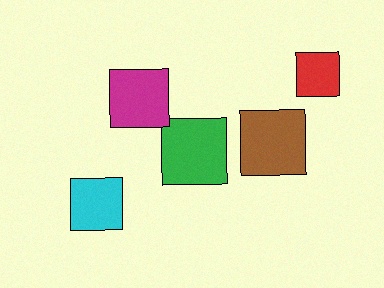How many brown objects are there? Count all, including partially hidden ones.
There is 1 brown object.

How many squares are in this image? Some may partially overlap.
There are 5 squares.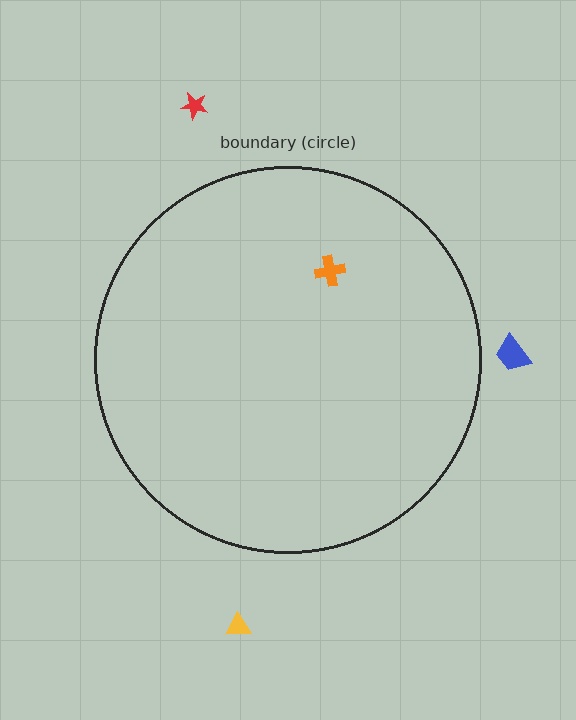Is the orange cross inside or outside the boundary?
Inside.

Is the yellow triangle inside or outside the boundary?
Outside.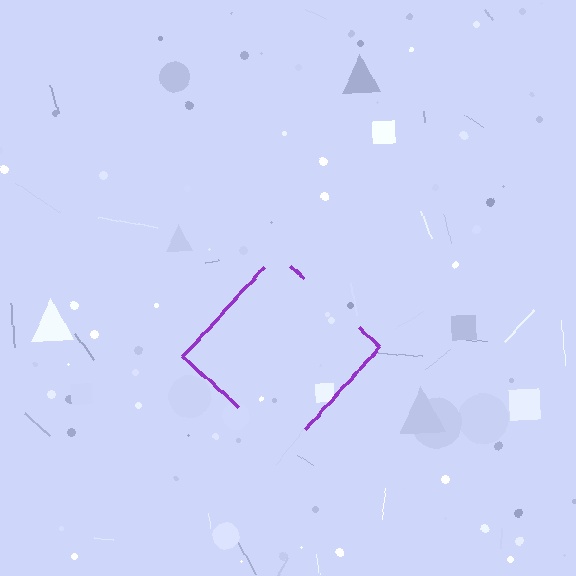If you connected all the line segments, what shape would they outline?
They would outline a diamond.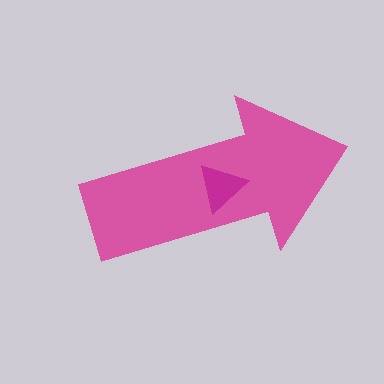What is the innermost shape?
The magenta triangle.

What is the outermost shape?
The pink arrow.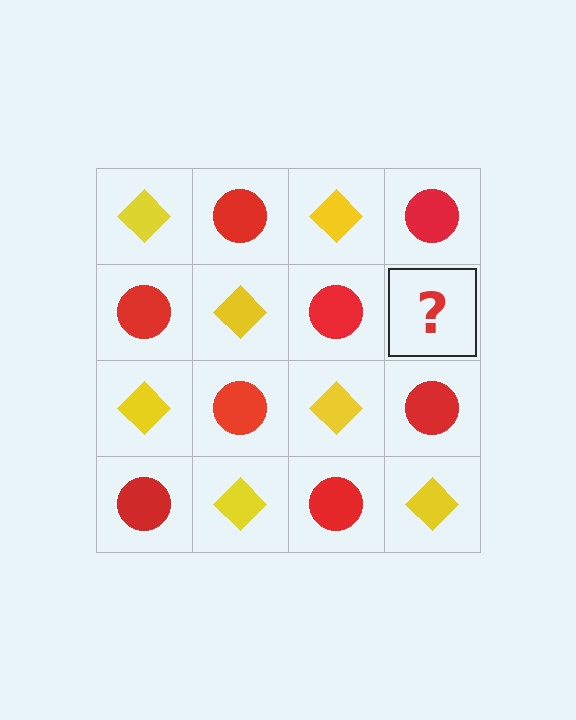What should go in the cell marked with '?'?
The missing cell should contain a yellow diamond.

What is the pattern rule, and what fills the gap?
The rule is that it alternates yellow diamond and red circle in a checkerboard pattern. The gap should be filled with a yellow diamond.